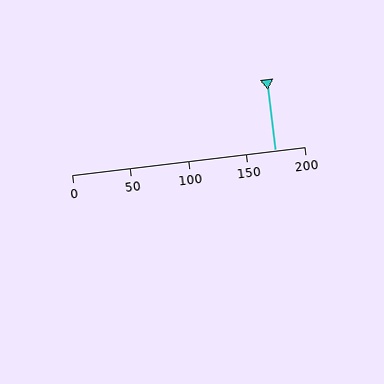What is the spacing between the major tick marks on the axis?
The major ticks are spaced 50 apart.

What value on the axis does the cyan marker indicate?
The marker indicates approximately 175.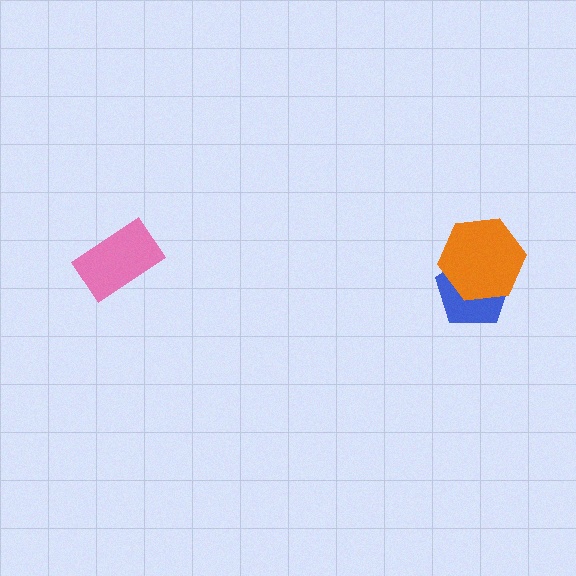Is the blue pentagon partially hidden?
Yes, it is partially covered by another shape.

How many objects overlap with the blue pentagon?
1 object overlaps with the blue pentagon.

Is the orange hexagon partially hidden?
No, no other shape covers it.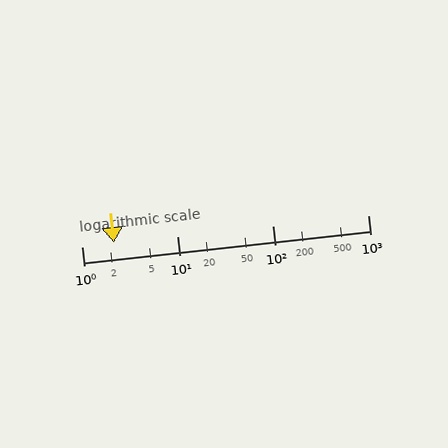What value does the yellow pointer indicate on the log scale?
The pointer indicates approximately 2.2.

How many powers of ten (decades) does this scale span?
The scale spans 3 decades, from 1 to 1000.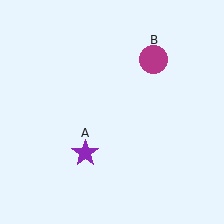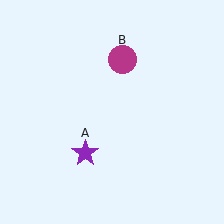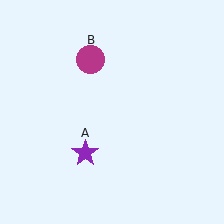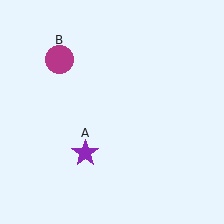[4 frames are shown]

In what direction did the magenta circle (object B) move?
The magenta circle (object B) moved left.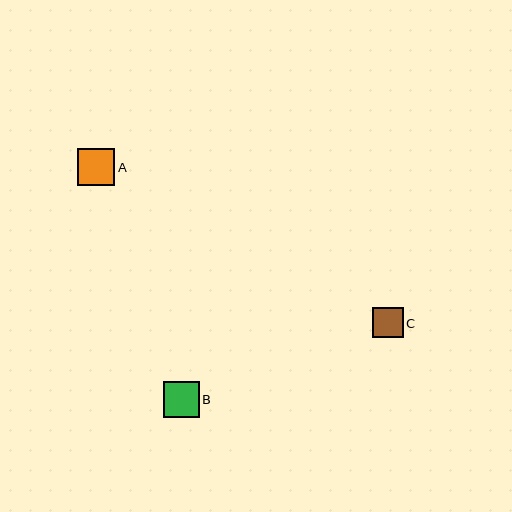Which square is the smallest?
Square C is the smallest with a size of approximately 31 pixels.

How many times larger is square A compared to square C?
Square A is approximately 1.2 times the size of square C.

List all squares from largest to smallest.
From largest to smallest: A, B, C.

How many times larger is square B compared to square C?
Square B is approximately 1.2 times the size of square C.